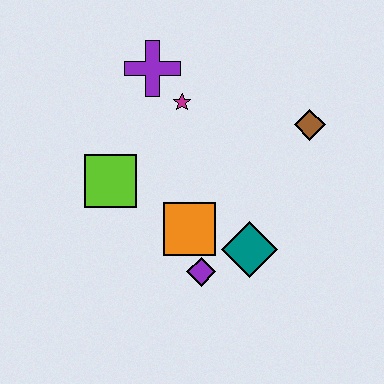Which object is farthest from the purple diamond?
The purple cross is farthest from the purple diamond.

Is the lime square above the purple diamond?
Yes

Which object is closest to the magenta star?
The purple cross is closest to the magenta star.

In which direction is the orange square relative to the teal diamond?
The orange square is to the left of the teal diamond.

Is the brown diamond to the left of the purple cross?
No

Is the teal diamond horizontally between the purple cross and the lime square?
No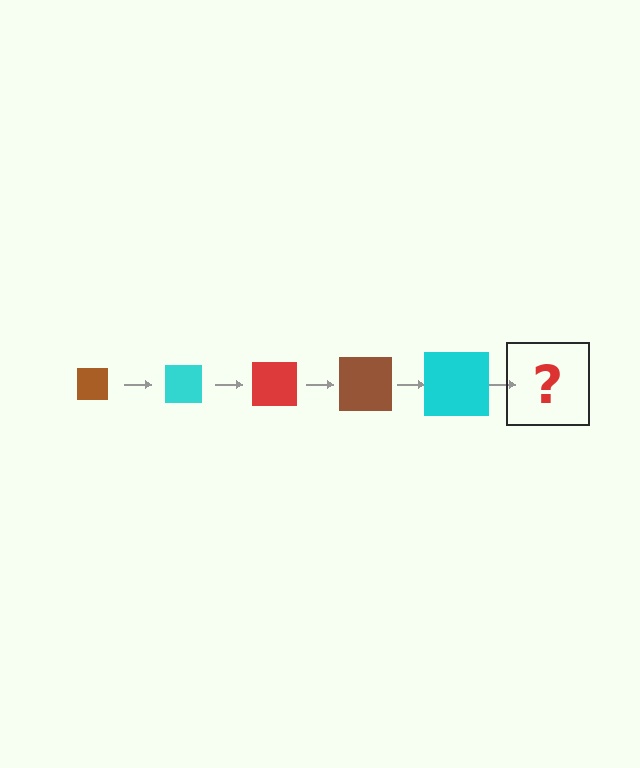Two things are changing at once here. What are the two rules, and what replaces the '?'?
The two rules are that the square grows larger each step and the color cycles through brown, cyan, and red. The '?' should be a red square, larger than the previous one.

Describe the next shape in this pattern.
It should be a red square, larger than the previous one.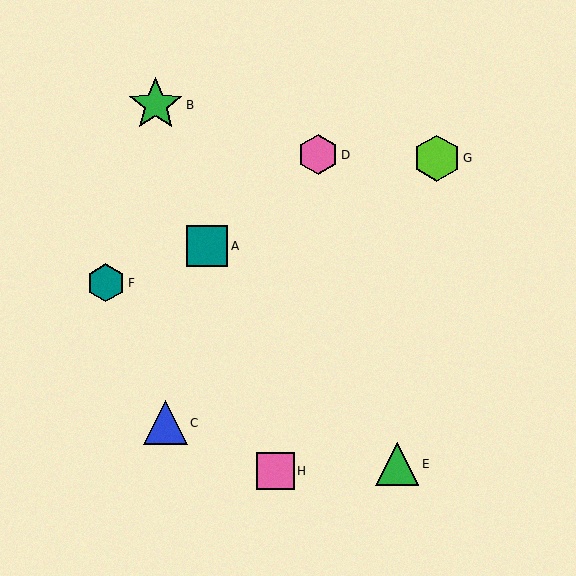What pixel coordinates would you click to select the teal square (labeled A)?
Click at (207, 246) to select the teal square A.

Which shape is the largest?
The green star (labeled B) is the largest.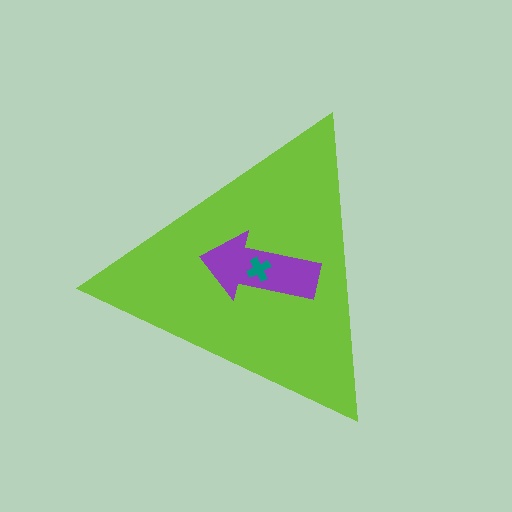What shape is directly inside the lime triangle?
The purple arrow.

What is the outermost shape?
The lime triangle.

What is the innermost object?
The teal cross.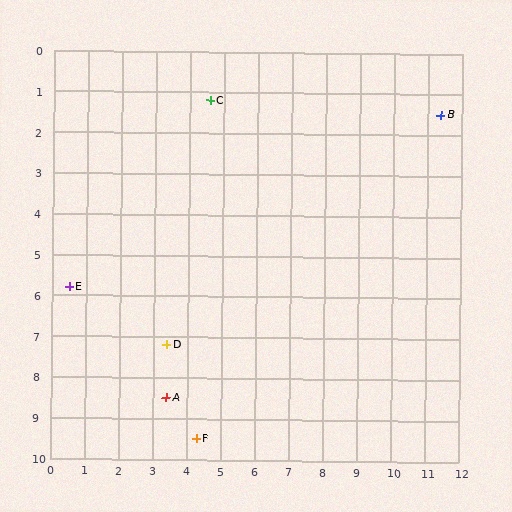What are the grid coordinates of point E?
Point E is at approximately (0.5, 5.8).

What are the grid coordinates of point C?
Point C is at approximately (4.6, 1.2).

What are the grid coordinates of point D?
Point D is at approximately (3.4, 7.2).